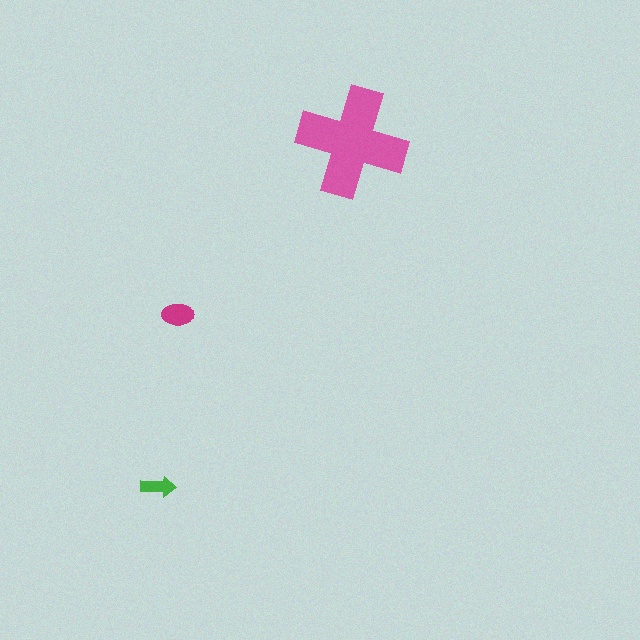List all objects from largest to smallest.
The pink cross, the magenta ellipse, the green arrow.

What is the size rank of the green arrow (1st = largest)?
3rd.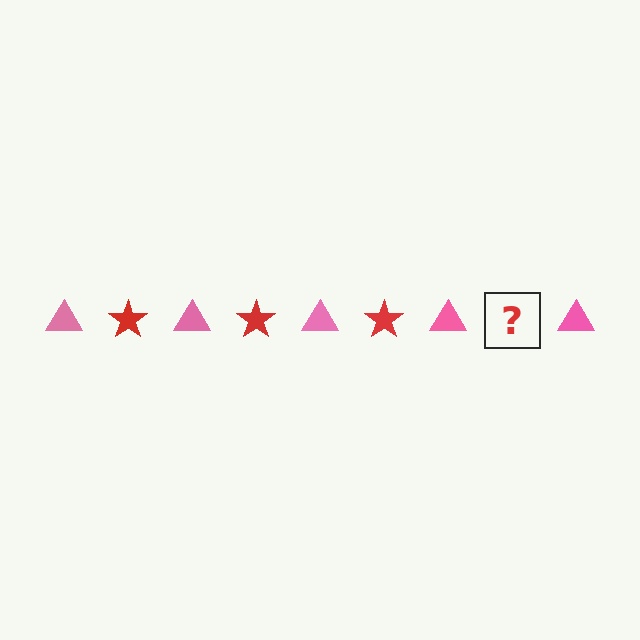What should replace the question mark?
The question mark should be replaced with a red star.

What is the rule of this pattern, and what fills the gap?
The rule is that the pattern alternates between pink triangle and red star. The gap should be filled with a red star.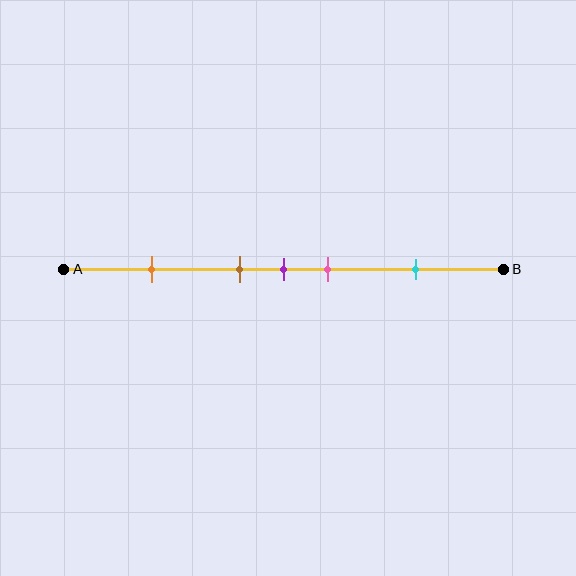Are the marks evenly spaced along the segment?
No, the marks are not evenly spaced.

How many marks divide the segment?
There are 5 marks dividing the segment.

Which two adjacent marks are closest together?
The brown and purple marks are the closest adjacent pair.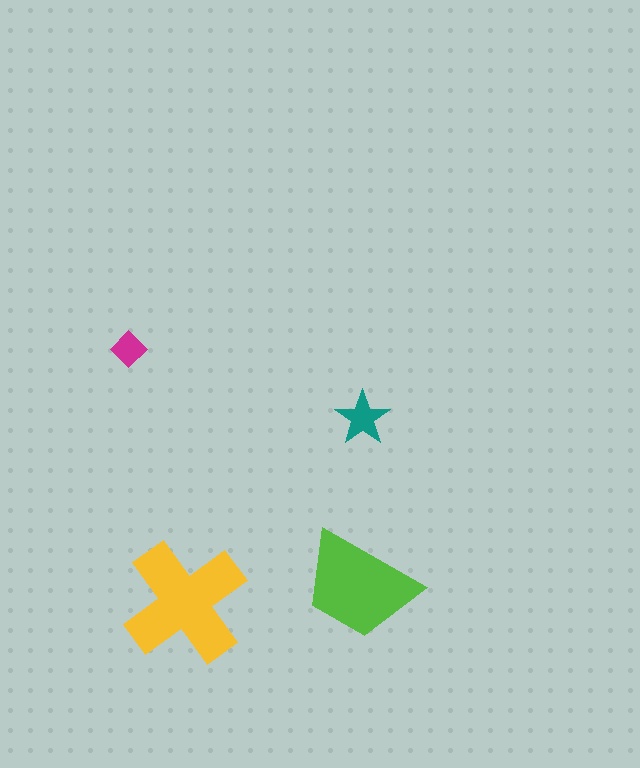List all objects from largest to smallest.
The yellow cross, the lime trapezoid, the teal star, the magenta diamond.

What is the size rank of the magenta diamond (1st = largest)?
4th.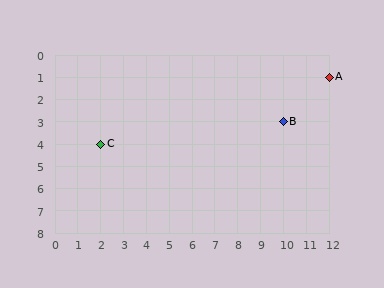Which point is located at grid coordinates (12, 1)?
Point A is at (12, 1).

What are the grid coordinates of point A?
Point A is at grid coordinates (12, 1).